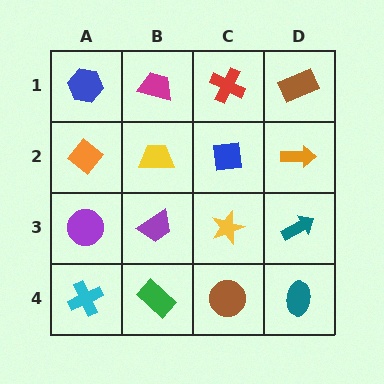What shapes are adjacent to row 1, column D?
An orange arrow (row 2, column D), a red cross (row 1, column C).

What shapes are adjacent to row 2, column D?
A brown rectangle (row 1, column D), a teal arrow (row 3, column D), a blue square (row 2, column C).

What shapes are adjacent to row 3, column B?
A yellow trapezoid (row 2, column B), a green rectangle (row 4, column B), a purple circle (row 3, column A), a yellow star (row 3, column C).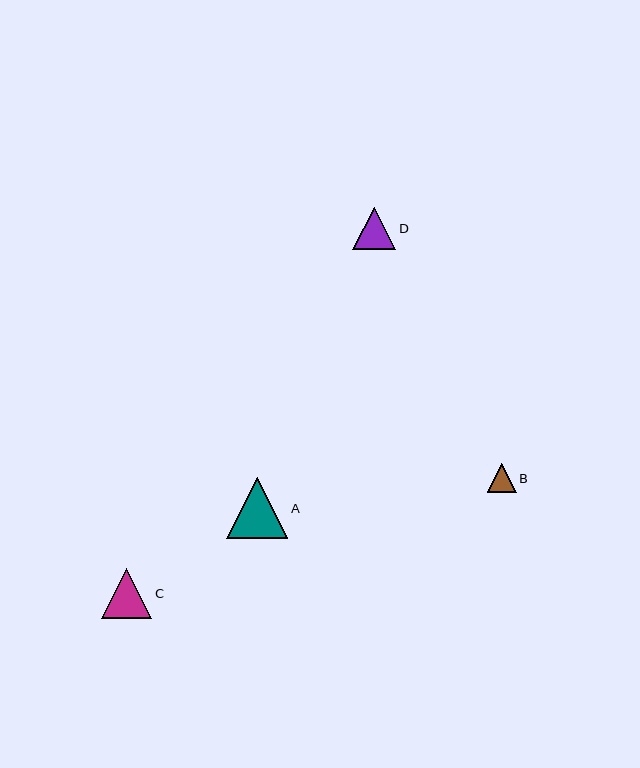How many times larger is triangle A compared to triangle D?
Triangle A is approximately 1.4 times the size of triangle D.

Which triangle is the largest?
Triangle A is the largest with a size of approximately 61 pixels.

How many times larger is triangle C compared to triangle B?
Triangle C is approximately 1.7 times the size of triangle B.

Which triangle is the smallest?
Triangle B is the smallest with a size of approximately 29 pixels.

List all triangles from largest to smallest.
From largest to smallest: A, C, D, B.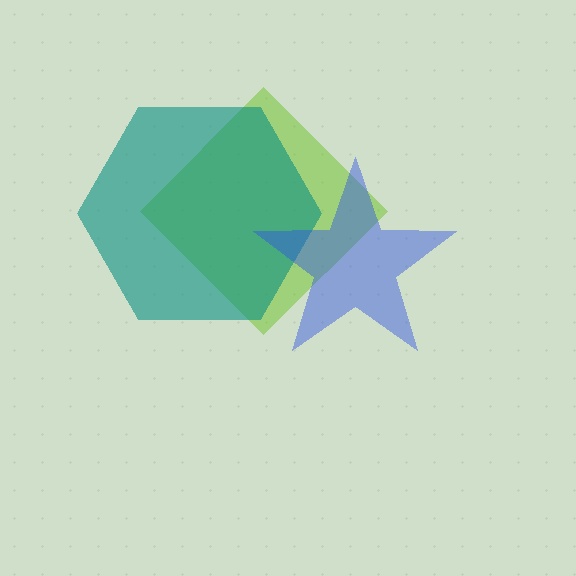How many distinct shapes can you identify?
There are 3 distinct shapes: a lime diamond, a teal hexagon, a blue star.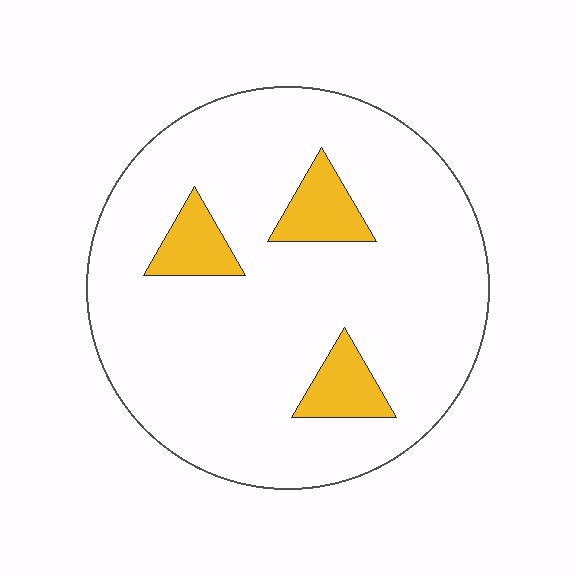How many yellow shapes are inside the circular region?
3.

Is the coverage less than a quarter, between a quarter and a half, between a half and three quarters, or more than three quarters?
Less than a quarter.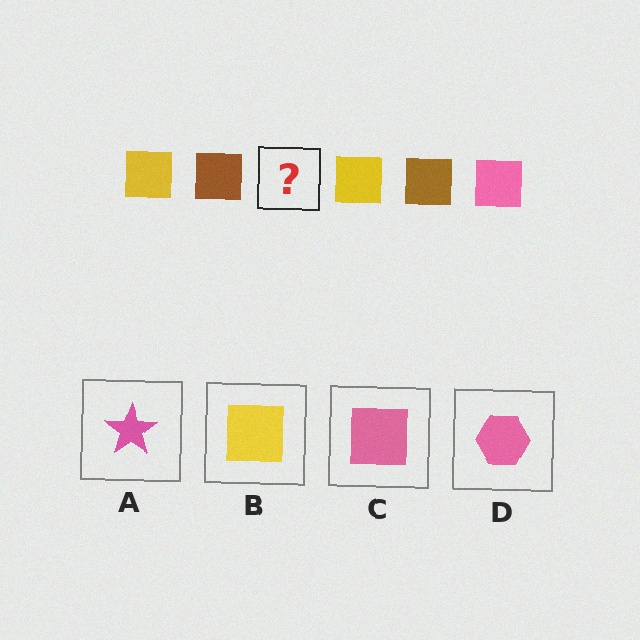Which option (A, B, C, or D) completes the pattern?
C.